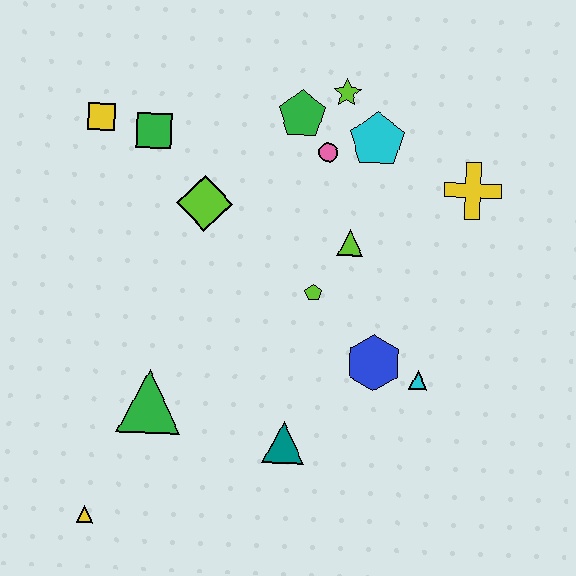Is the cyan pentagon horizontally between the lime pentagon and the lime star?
No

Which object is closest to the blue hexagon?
The cyan triangle is closest to the blue hexagon.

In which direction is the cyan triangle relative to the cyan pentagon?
The cyan triangle is below the cyan pentagon.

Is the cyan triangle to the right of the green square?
Yes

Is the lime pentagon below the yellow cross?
Yes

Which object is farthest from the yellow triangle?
The yellow cross is farthest from the yellow triangle.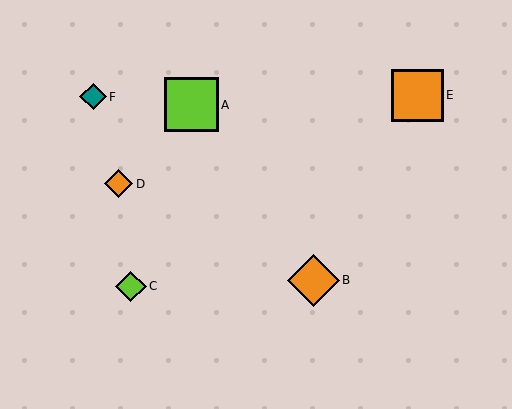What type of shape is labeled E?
Shape E is an orange square.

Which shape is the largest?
The lime square (labeled A) is the largest.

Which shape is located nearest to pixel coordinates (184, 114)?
The lime square (labeled A) at (191, 105) is nearest to that location.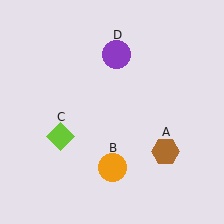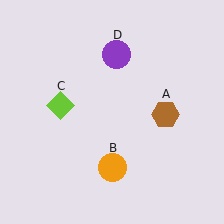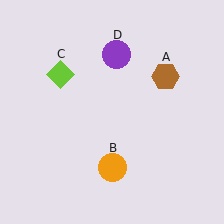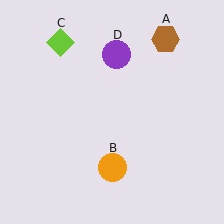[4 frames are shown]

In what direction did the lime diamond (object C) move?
The lime diamond (object C) moved up.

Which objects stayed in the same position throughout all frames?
Orange circle (object B) and purple circle (object D) remained stationary.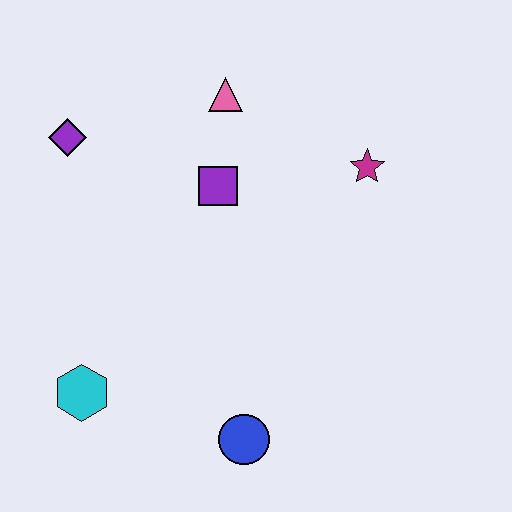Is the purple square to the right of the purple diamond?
Yes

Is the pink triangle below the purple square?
No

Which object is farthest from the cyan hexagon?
The magenta star is farthest from the cyan hexagon.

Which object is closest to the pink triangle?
The purple square is closest to the pink triangle.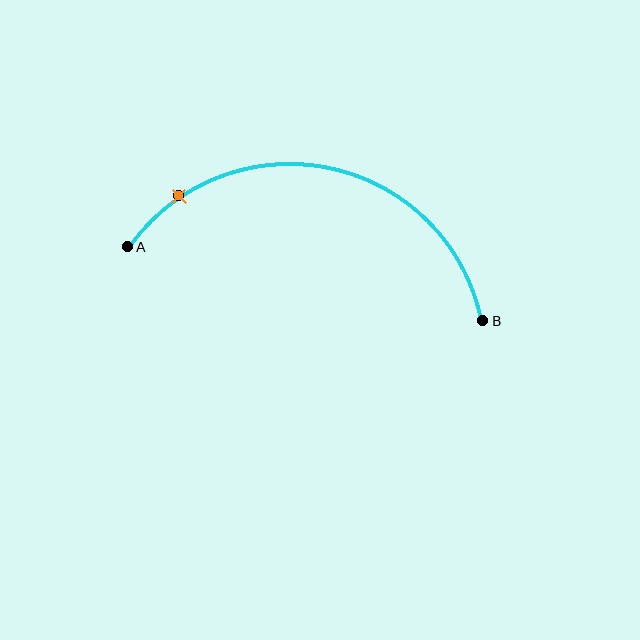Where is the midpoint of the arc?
The arc midpoint is the point on the curve farthest from the straight line joining A and B. It sits above that line.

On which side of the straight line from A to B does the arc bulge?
The arc bulges above the straight line connecting A and B.